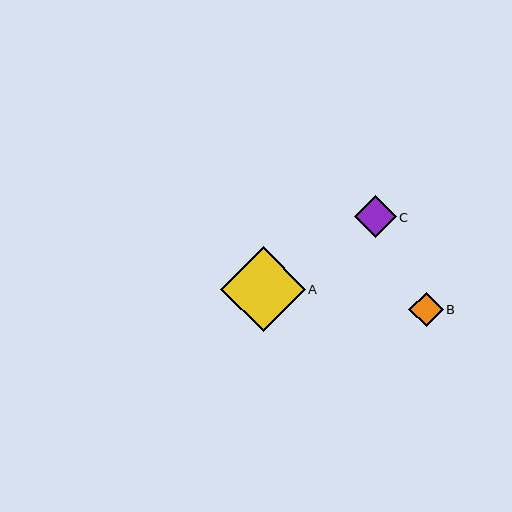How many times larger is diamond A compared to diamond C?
Diamond A is approximately 2.0 times the size of diamond C.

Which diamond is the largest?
Diamond A is the largest with a size of approximately 84 pixels.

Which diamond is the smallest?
Diamond B is the smallest with a size of approximately 34 pixels.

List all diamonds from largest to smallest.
From largest to smallest: A, C, B.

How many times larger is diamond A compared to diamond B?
Diamond A is approximately 2.5 times the size of diamond B.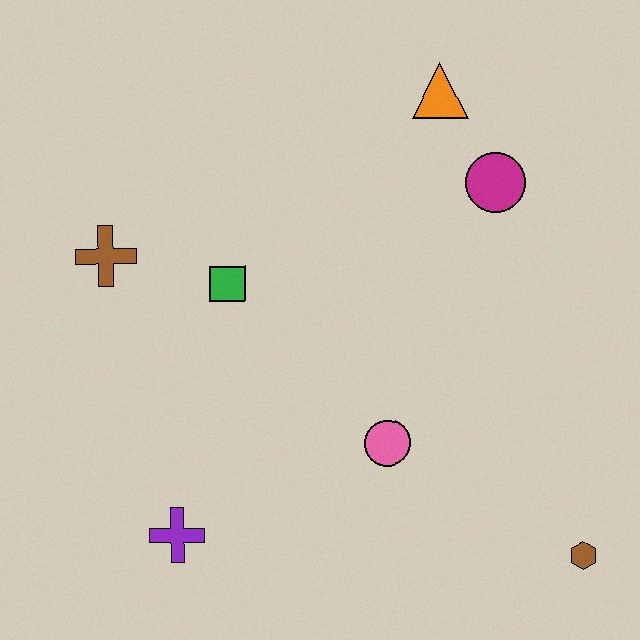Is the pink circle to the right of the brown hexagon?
No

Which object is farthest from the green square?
The brown hexagon is farthest from the green square.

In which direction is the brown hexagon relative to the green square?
The brown hexagon is to the right of the green square.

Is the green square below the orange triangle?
Yes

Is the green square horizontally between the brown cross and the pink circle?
Yes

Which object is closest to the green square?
The brown cross is closest to the green square.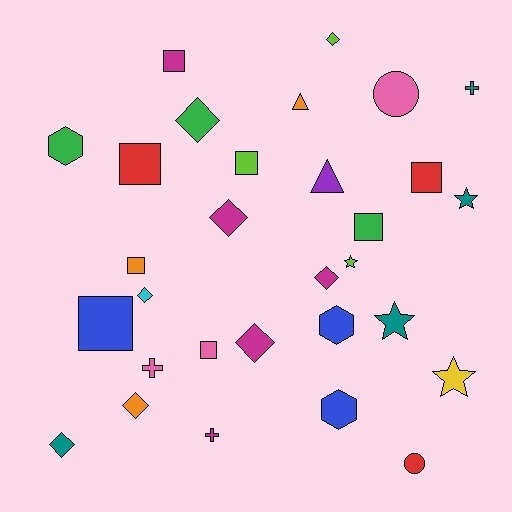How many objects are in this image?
There are 30 objects.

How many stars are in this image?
There are 4 stars.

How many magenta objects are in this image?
There are 5 magenta objects.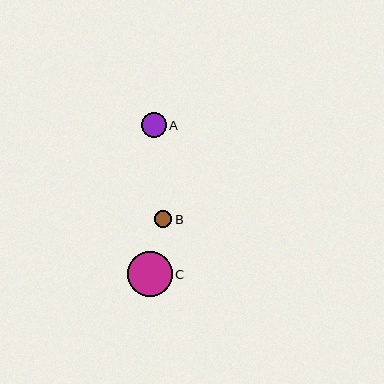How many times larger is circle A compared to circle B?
Circle A is approximately 1.4 times the size of circle B.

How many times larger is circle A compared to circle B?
Circle A is approximately 1.4 times the size of circle B.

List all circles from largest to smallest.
From largest to smallest: C, A, B.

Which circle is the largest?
Circle C is the largest with a size of approximately 45 pixels.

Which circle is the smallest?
Circle B is the smallest with a size of approximately 17 pixels.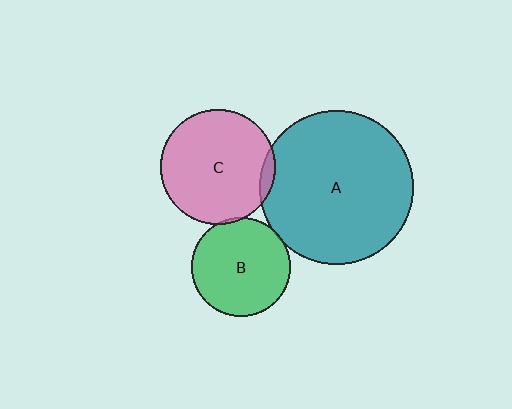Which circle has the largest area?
Circle A (teal).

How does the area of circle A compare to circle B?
Approximately 2.5 times.